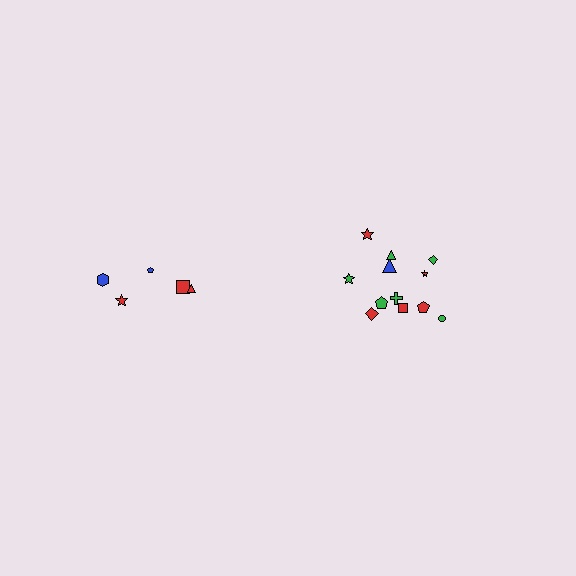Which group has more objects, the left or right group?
The right group.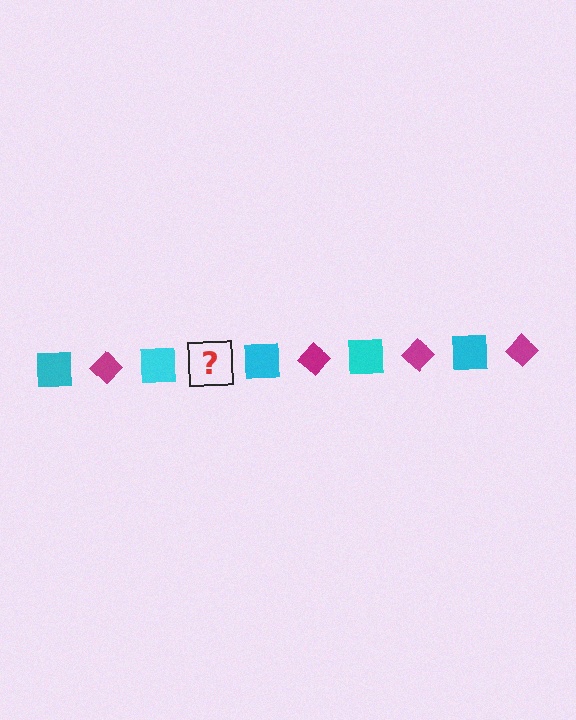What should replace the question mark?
The question mark should be replaced with a magenta diamond.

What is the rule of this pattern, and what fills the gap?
The rule is that the pattern alternates between cyan square and magenta diamond. The gap should be filled with a magenta diamond.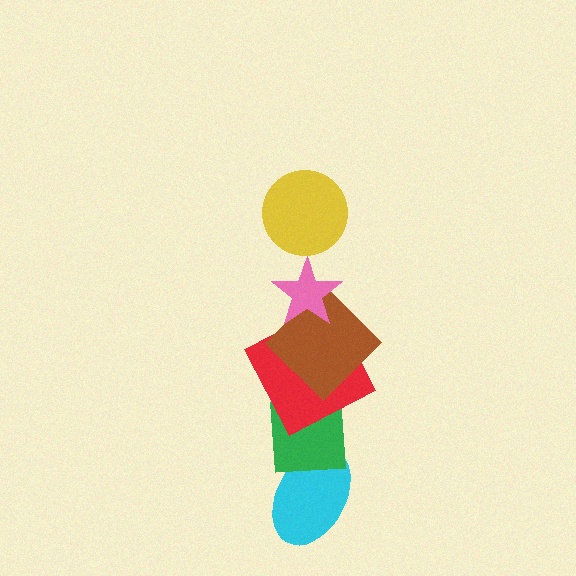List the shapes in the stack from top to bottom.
From top to bottom: the yellow circle, the pink star, the brown diamond, the red square, the green square, the cyan ellipse.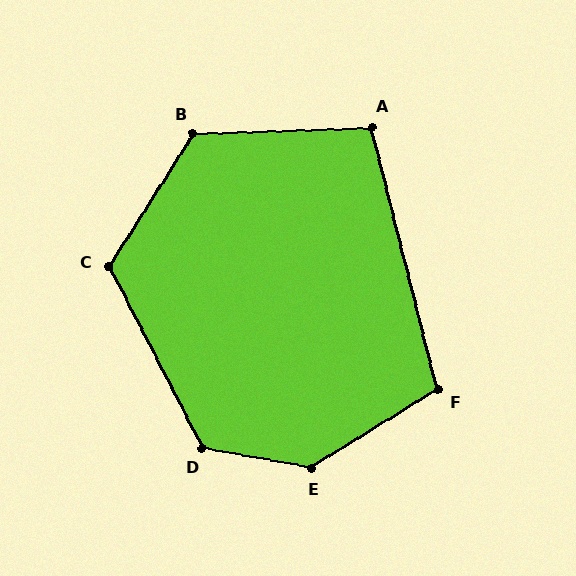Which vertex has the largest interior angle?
E, at approximately 138 degrees.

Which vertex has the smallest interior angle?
A, at approximately 102 degrees.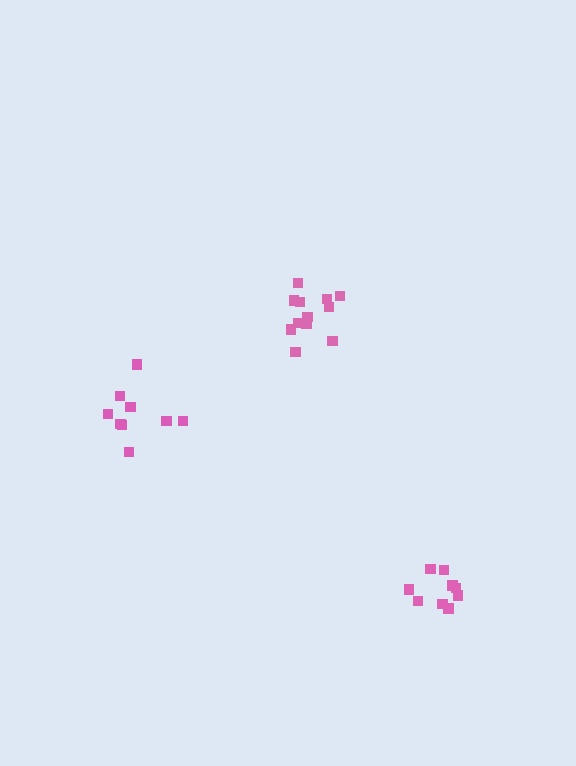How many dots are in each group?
Group 1: 9 dots, Group 2: 9 dots, Group 3: 13 dots (31 total).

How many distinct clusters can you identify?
There are 3 distinct clusters.